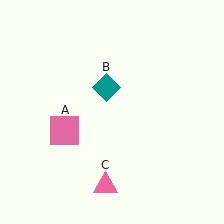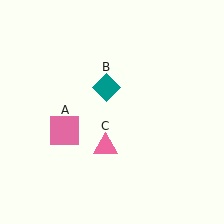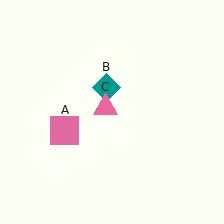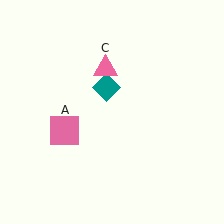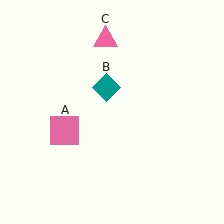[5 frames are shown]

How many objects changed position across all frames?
1 object changed position: pink triangle (object C).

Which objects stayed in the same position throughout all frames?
Pink square (object A) and teal diamond (object B) remained stationary.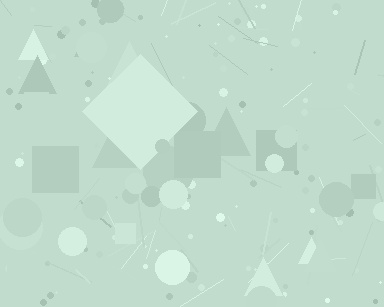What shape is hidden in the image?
A diamond is hidden in the image.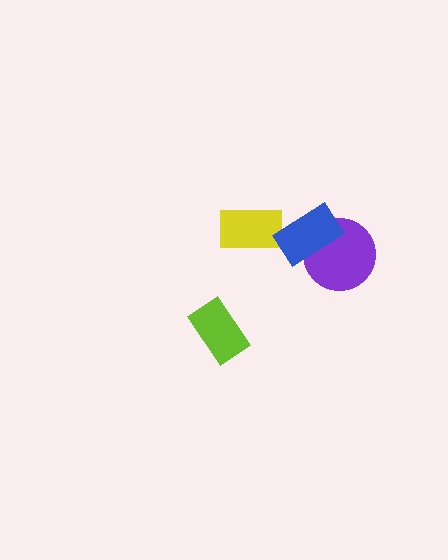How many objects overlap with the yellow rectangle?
0 objects overlap with the yellow rectangle.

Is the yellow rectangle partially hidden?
No, no other shape covers it.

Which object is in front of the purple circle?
The blue rectangle is in front of the purple circle.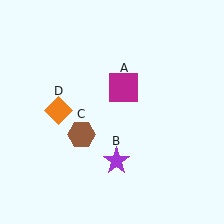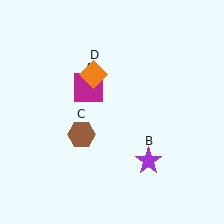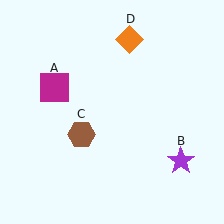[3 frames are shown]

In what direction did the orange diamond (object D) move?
The orange diamond (object D) moved up and to the right.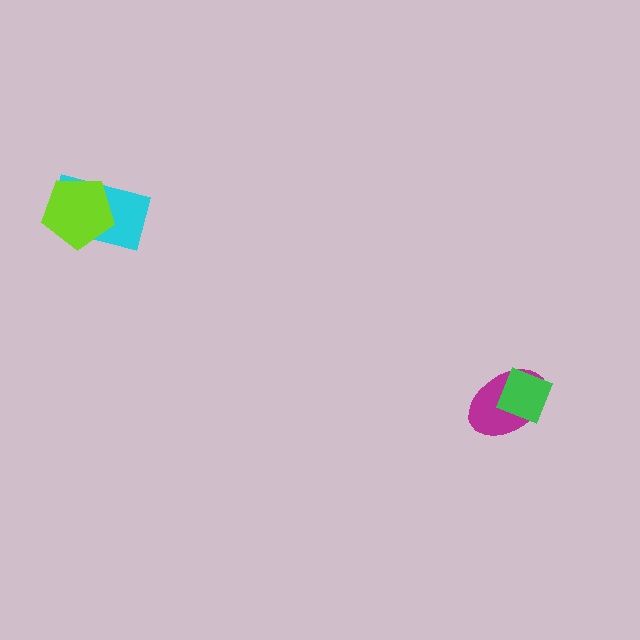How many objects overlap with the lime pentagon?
1 object overlaps with the lime pentagon.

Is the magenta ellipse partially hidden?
Yes, it is partially covered by another shape.